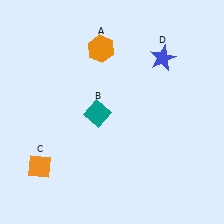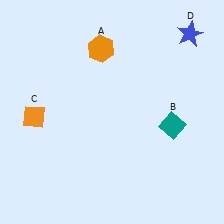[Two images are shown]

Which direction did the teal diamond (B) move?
The teal diamond (B) moved right.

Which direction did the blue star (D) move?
The blue star (D) moved right.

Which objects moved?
The objects that moved are: the teal diamond (B), the orange diamond (C), the blue star (D).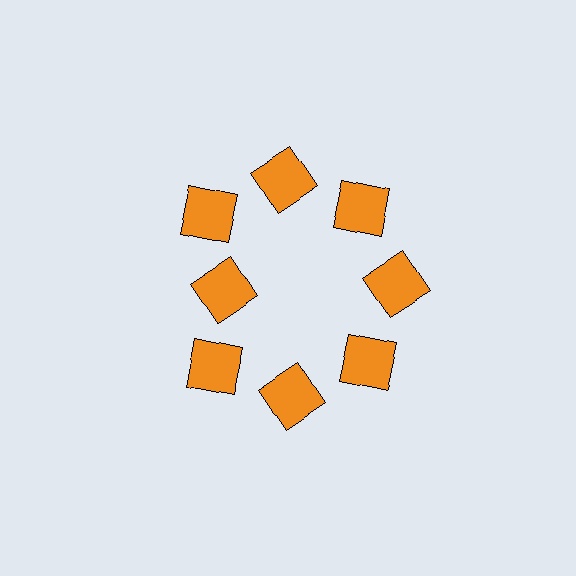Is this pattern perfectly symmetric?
No. The 8 orange squares are arranged in a ring, but one element near the 9 o'clock position is pulled inward toward the center, breaking the 8-fold rotational symmetry.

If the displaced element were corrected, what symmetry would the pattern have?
It would have 8-fold rotational symmetry — the pattern would map onto itself every 45 degrees.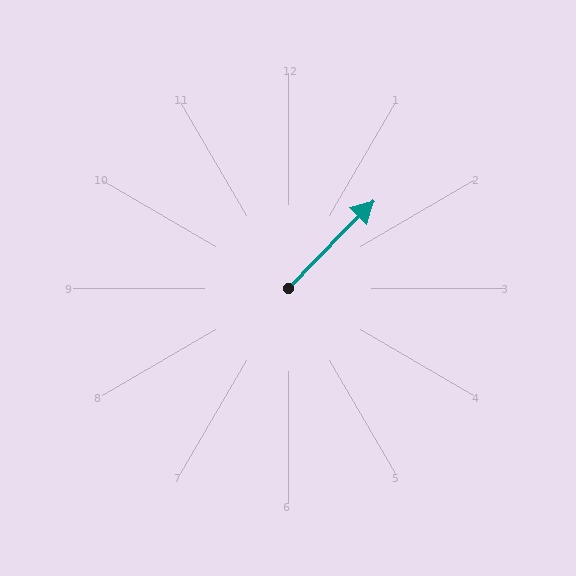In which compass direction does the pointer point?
Northeast.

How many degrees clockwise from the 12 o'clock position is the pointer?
Approximately 44 degrees.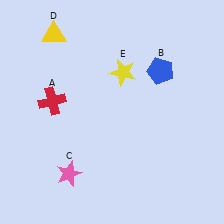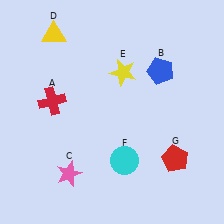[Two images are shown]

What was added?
A cyan circle (F), a red pentagon (G) were added in Image 2.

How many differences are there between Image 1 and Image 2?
There are 2 differences between the two images.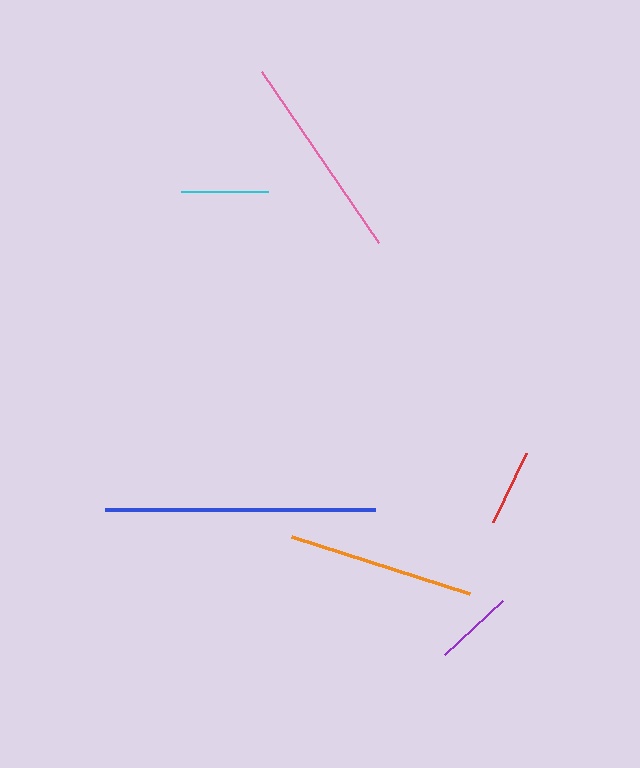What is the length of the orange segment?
The orange segment is approximately 187 pixels long.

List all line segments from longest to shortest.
From longest to shortest: blue, pink, orange, cyan, purple, red.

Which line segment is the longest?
The blue line is the longest at approximately 270 pixels.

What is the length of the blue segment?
The blue segment is approximately 270 pixels long.